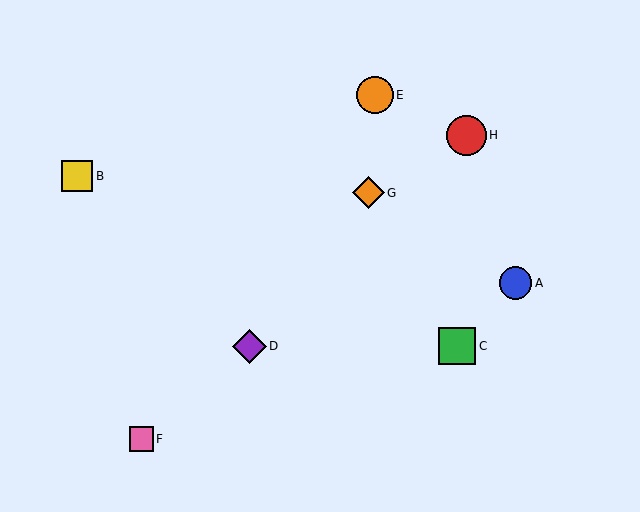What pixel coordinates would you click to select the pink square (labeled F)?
Click at (141, 439) to select the pink square F.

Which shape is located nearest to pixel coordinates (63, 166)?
The yellow square (labeled B) at (77, 176) is nearest to that location.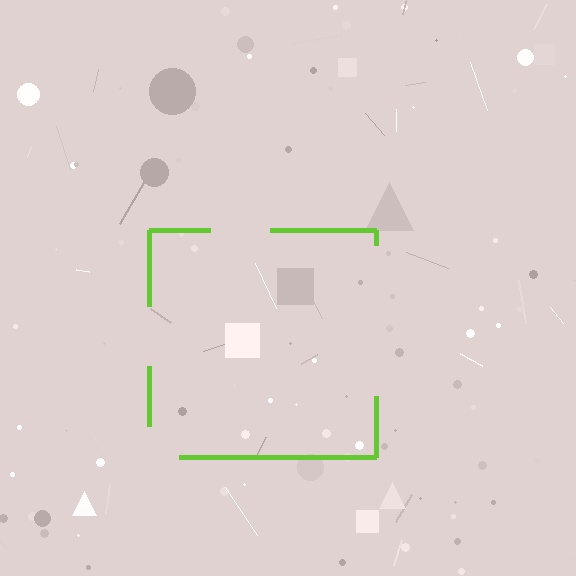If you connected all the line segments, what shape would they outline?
They would outline a square.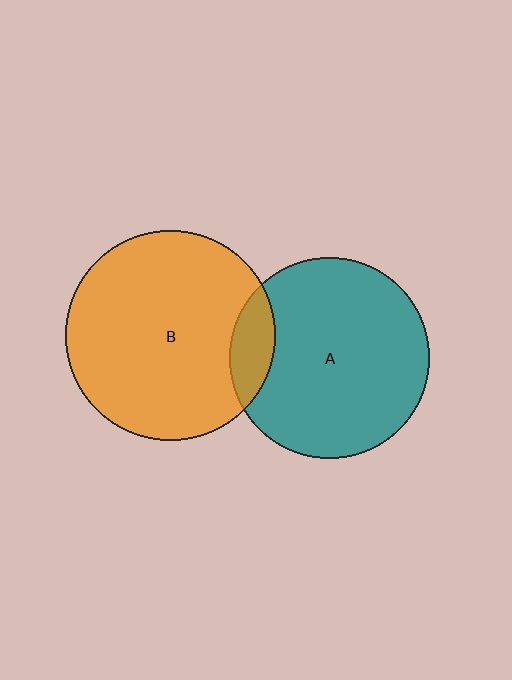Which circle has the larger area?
Circle B (orange).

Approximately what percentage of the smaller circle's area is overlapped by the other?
Approximately 10%.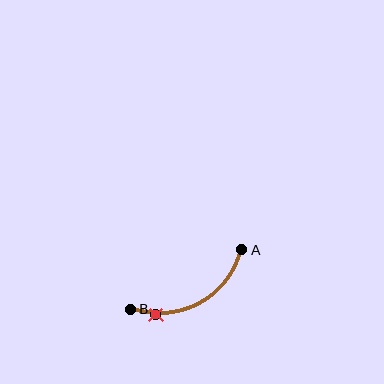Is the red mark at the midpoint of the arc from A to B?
No. The red mark lies on the arc but is closer to endpoint B. The arc midpoint would be at the point on the curve equidistant along the arc from both A and B.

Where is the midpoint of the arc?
The arc midpoint is the point on the curve farthest from the straight line joining A and B. It sits below that line.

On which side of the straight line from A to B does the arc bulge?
The arc bulges below the straight line connecting A and B.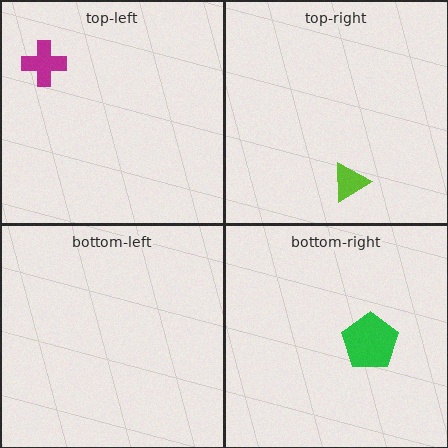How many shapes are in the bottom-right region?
1.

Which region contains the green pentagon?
The bottom-right region.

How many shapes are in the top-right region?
1.